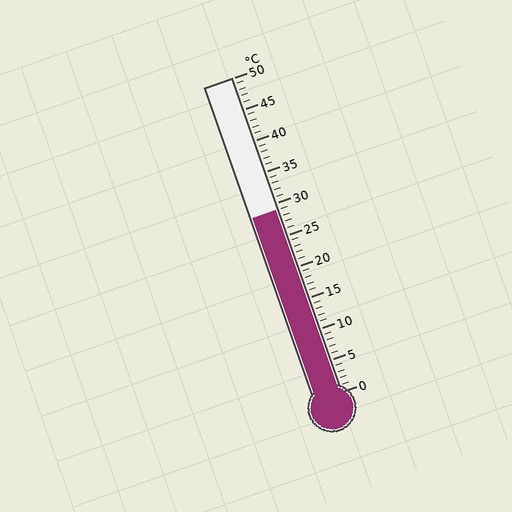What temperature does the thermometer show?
The thermometer shows approximately 29°C.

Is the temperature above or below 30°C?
The temperature is below 30°C.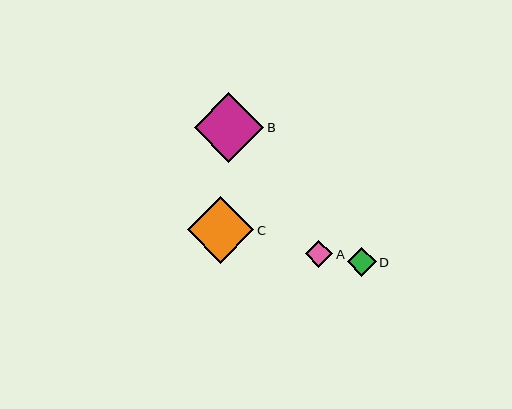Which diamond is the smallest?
Diamond A is the smallest with a size of approximately 28 pixels.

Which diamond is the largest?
Diamond B is the largest with a size of approximately 70 pixels.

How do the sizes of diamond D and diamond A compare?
Diamond D and diamond A are approximately the same size.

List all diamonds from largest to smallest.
From largest to smallest: B, C, D, A.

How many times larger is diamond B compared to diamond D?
Diamond B is approximately 2.5 times the size of diamond D.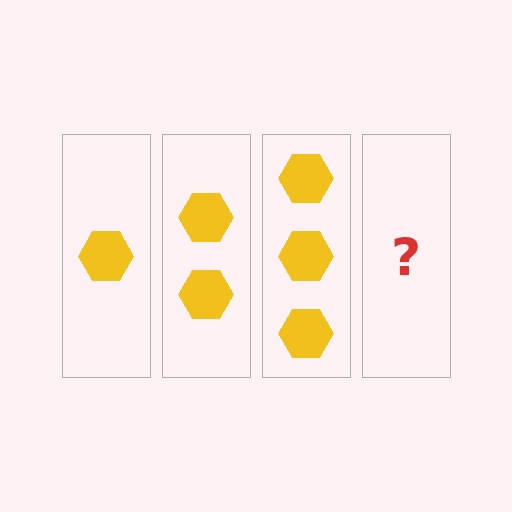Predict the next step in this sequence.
The next step is 4 hexagons.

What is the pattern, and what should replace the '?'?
The pattern is that each step adds one more hexagon. The '?' should be 4 hexagons.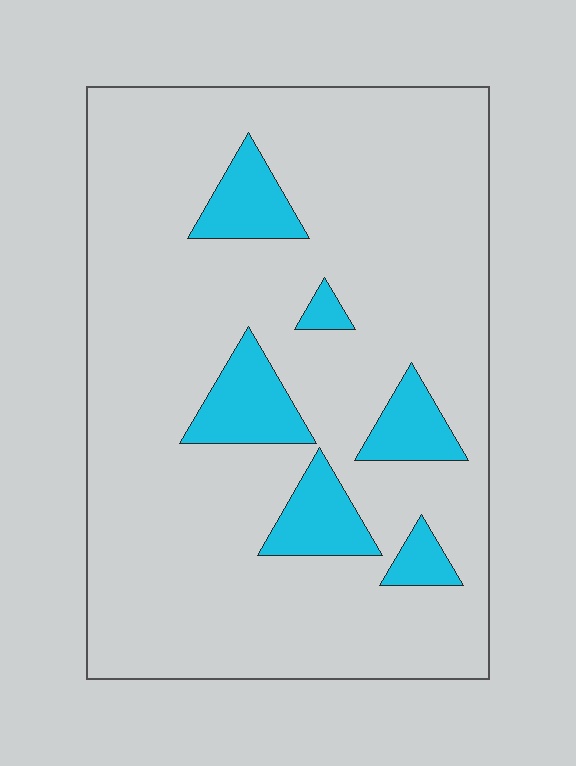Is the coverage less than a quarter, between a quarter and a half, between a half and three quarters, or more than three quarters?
Less than a quarter.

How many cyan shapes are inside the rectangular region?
6.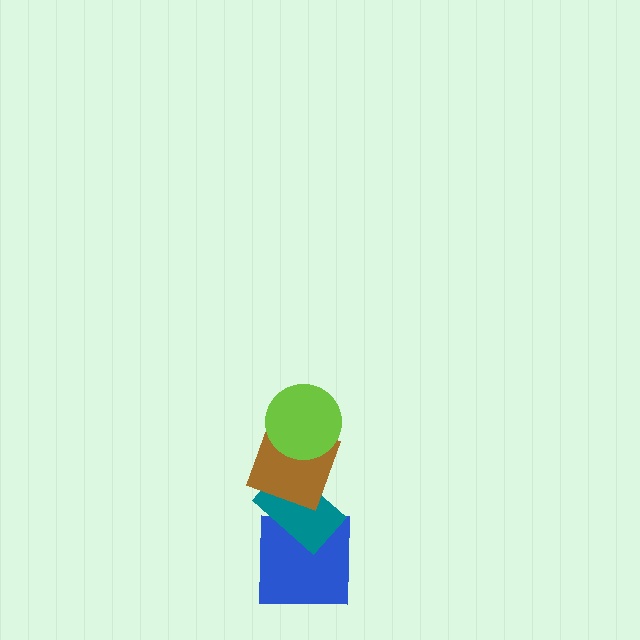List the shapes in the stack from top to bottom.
From top to bottom: the lime circle, the brown square, the teal rectangle, the blue square.